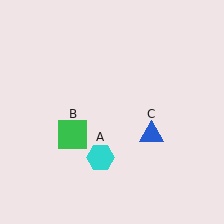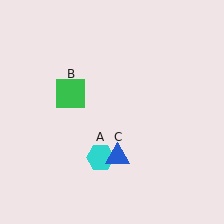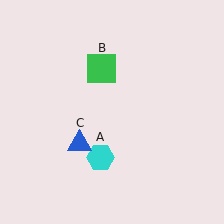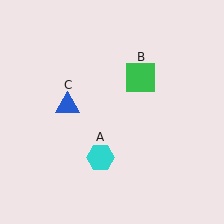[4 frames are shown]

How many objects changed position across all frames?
2 objects changed position: green square (object B), blue triangle (object C).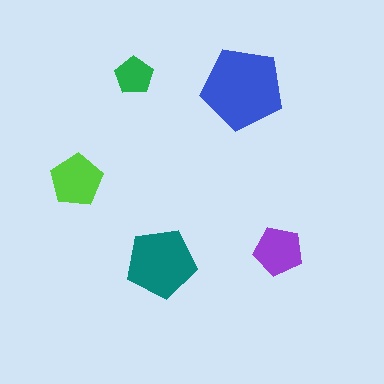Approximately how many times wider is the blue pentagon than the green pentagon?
About 2 times wider.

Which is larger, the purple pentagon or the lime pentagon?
The lime one.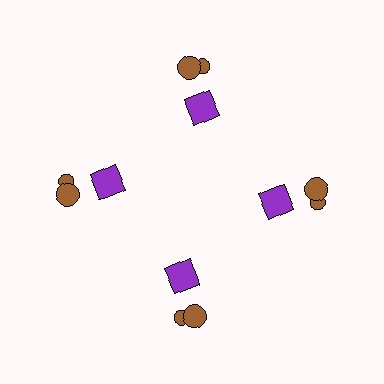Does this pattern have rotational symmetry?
Yes, this pattern has 4-fold rotational symmetry. It looks the same after rotating 90 degrees around the center.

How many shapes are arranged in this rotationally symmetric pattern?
There are 12 shapes, arranged in 4 groups of 3.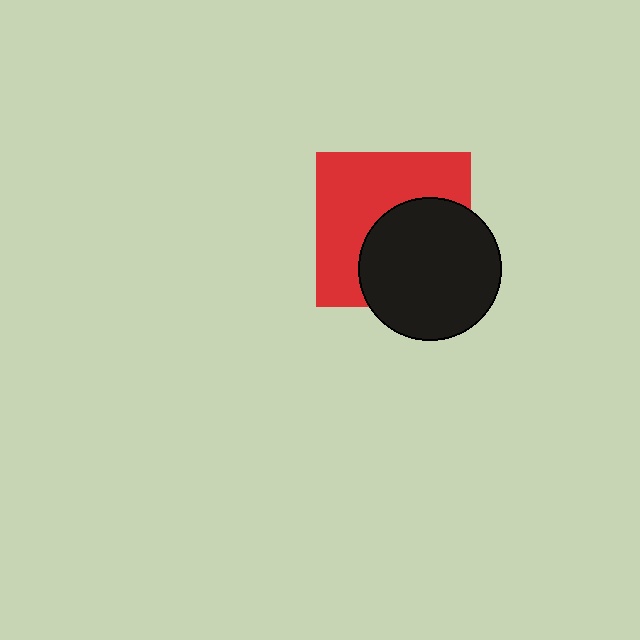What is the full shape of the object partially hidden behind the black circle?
The partially hidden object is a red square.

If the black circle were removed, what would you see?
You would see the complete red square.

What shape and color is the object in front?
The object in front is a black circle.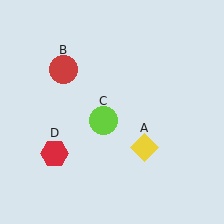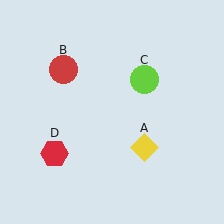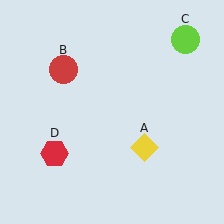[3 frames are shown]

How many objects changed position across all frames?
1 object changed position: lime circle (object C).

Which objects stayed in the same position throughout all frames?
Yellow diamond (object A) and red circle (object B) and red hexagon (object D) remained stationary.